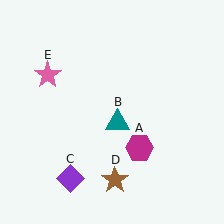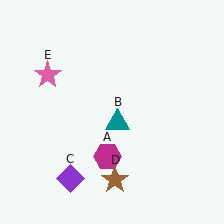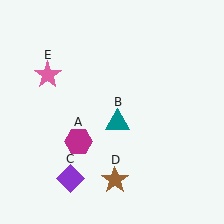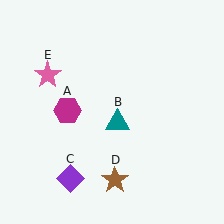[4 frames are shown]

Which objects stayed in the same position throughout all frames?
Teal triangle (object B) and purple diamond (object C) and brown star (object D) and pink star (object E) remained stationary.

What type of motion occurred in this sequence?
The magenta hexagon (object A) rotated clockwise around the center of the scene.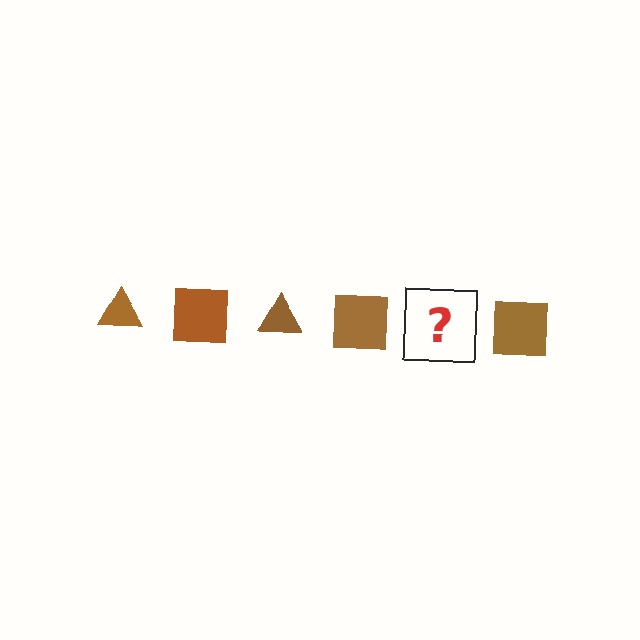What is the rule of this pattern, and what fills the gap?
The rule is that the pattern cycles through triangle, square shapes in brown. The gap should be filled with a brown triangle.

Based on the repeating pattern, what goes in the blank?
The blank should be a brown triangle.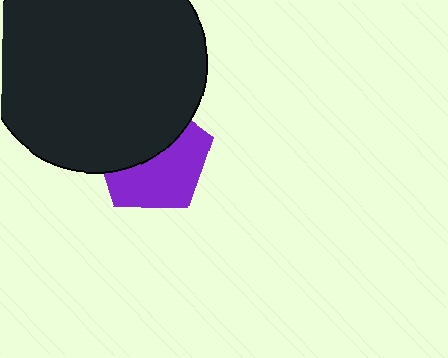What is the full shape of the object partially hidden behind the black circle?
The partially hidden object is a purple pentagon.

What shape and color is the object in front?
The object in front is a black circle.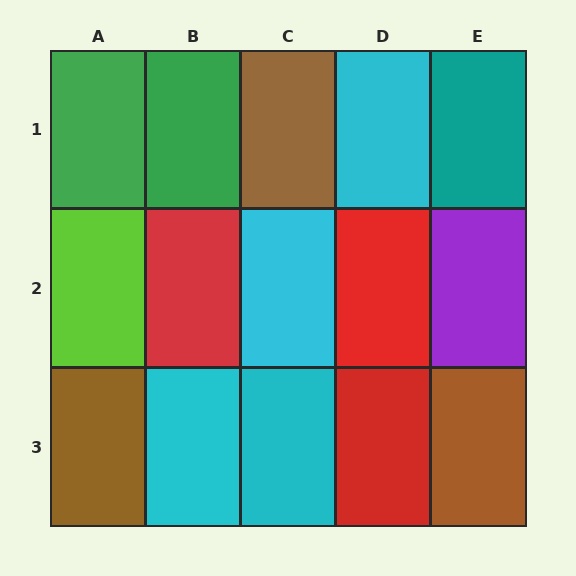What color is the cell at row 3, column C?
Cyan.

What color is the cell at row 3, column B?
Cyan.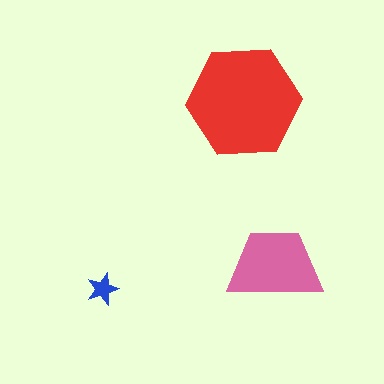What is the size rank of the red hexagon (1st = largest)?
1st.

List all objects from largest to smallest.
The red hexagon, the pink trapezoid, the blue star.